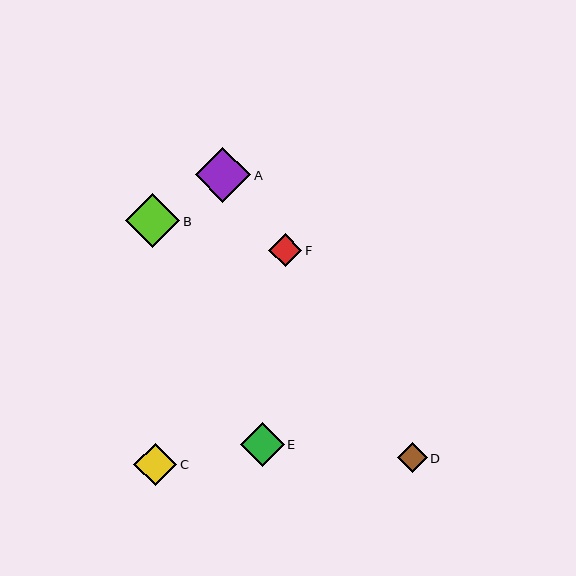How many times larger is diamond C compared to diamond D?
Diamond C is approximately 1.4 times the size of diamond D.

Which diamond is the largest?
Diamond A is the largest with a size of approximately 55 pixels.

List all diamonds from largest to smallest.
From largest to smallest: A, B, E, C, F, D.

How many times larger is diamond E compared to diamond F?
Diamond E is approximately 1.3 times the size of diamond F.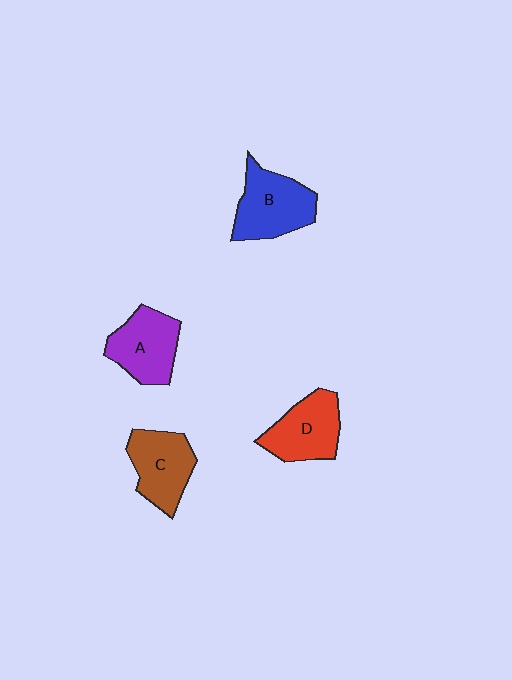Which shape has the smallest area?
Shape C (brown).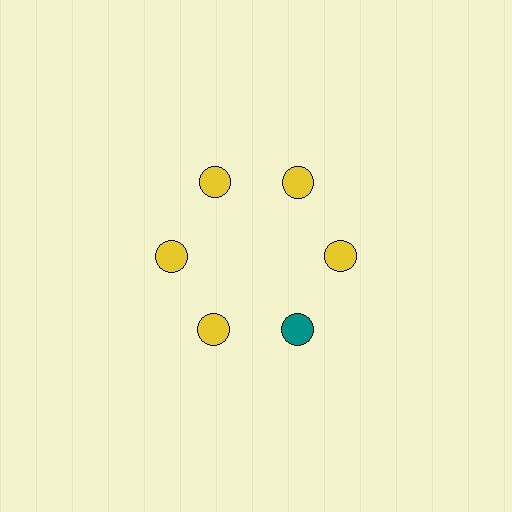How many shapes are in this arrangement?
There are 6 shapes arranged in a ring pattern.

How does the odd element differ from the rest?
It has a different color: teal instead of yellow.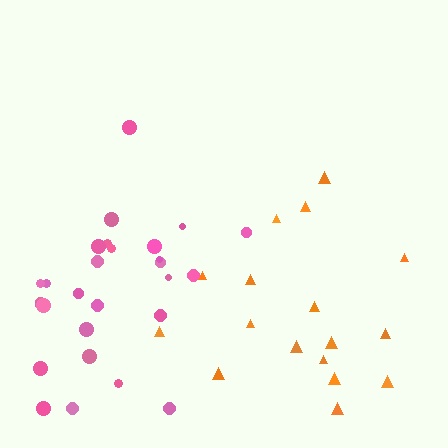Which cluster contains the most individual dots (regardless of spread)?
Pink (28).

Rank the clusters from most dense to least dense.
pink, orange.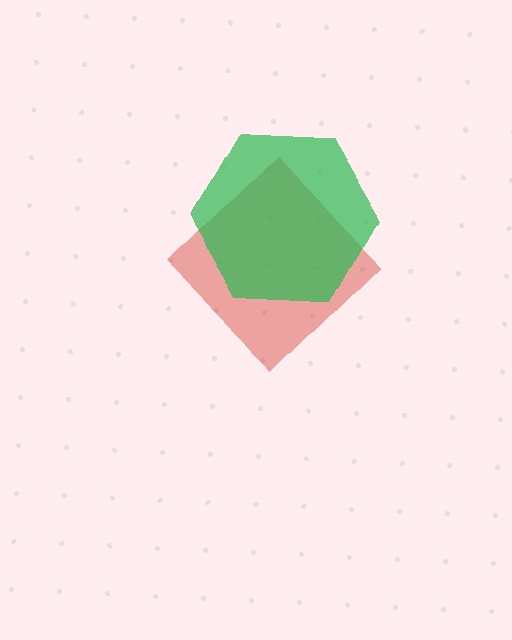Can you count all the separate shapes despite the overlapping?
Yes, there are 2 separate shapes.